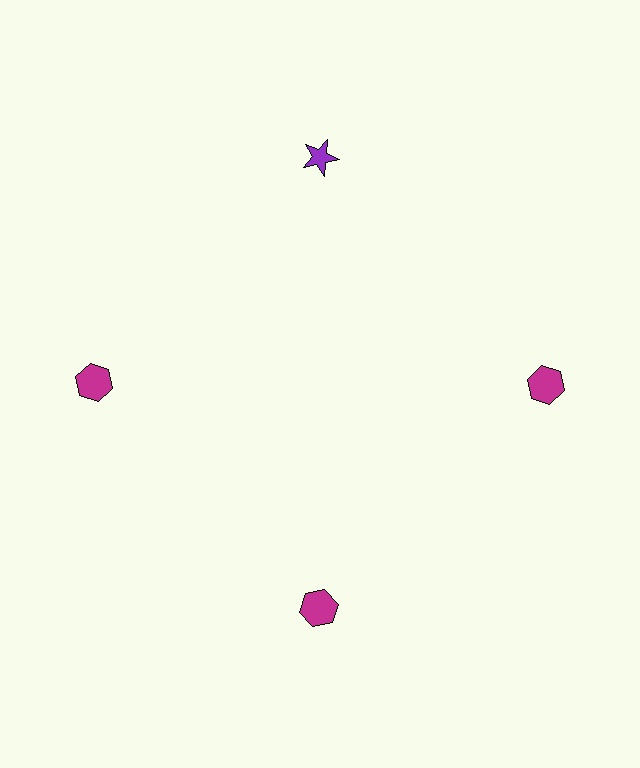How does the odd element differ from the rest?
It differs in both color (purple instead of magenta) and shape (star instead of hexagon).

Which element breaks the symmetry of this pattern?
The purple star at roughly the 12 o'clock position breaks the symmetry. All other shapes are magenta hexagons.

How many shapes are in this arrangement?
There are 4 shapes arranged in a ring pattern.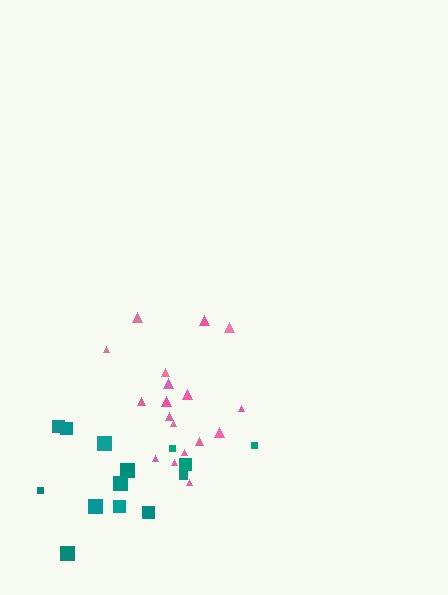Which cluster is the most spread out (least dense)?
Teal.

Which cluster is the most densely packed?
Pink.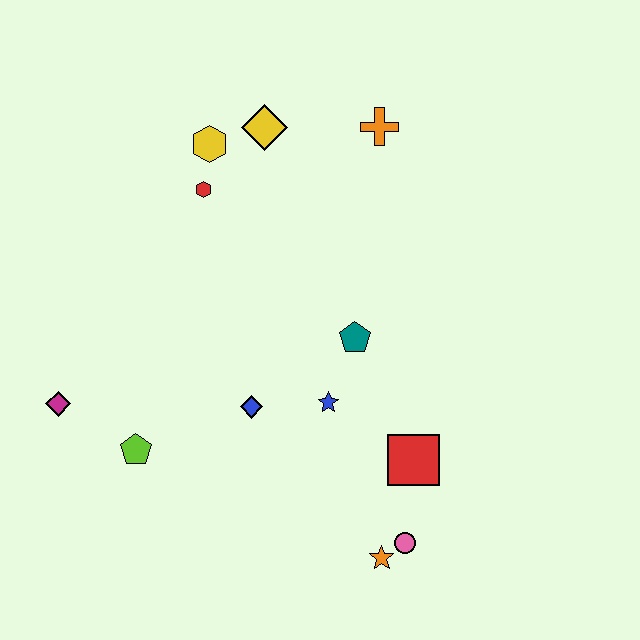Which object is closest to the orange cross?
The yellow diamond is closest to the orange cross.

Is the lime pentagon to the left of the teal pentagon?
Yes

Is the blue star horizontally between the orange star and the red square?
No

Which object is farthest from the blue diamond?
The orange cross is farthest from the blue diamond.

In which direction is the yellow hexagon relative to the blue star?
The yellow hexagon is above the blue star.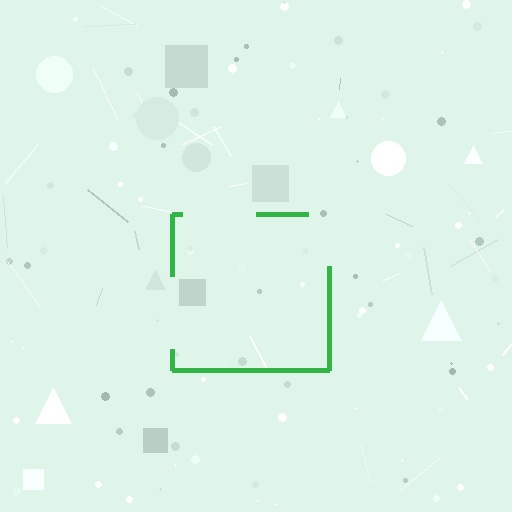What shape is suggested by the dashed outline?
The dashed outline suggests a square.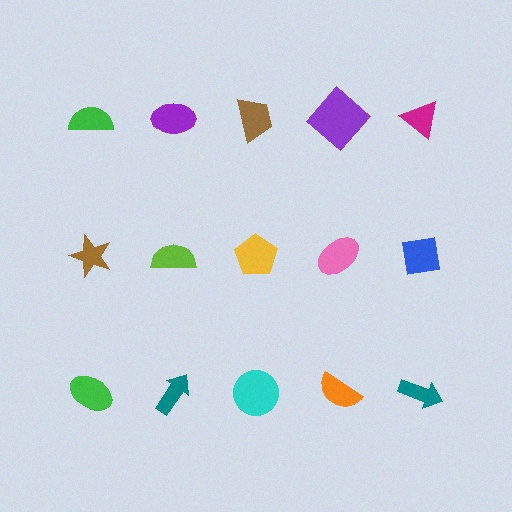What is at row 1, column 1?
A green semicircle.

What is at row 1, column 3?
A brown trapezoid.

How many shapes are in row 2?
5 shapes.